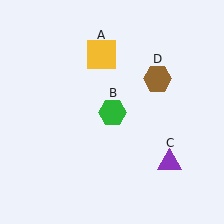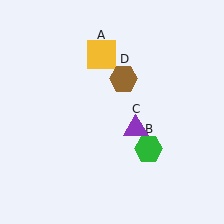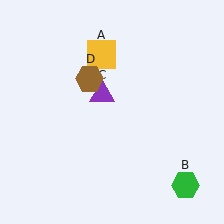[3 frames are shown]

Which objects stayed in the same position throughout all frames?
Yellow square (object A) remained stationary.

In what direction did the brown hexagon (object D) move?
The brown hexagon (object D) moved left.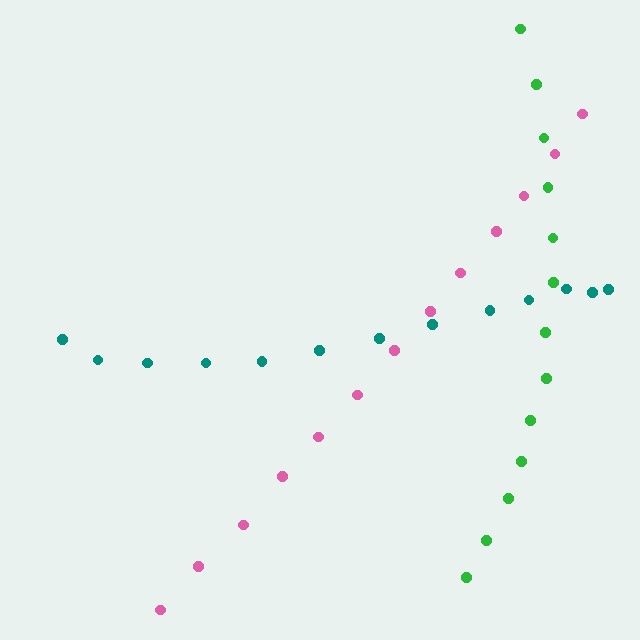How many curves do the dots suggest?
There are 3 distinct paths.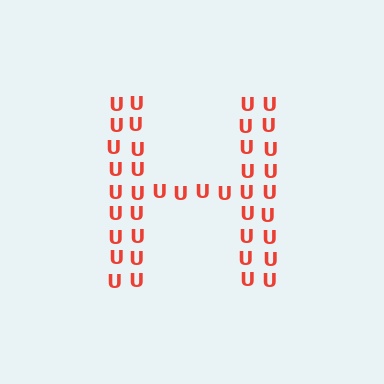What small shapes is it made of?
It is made of small letter U's.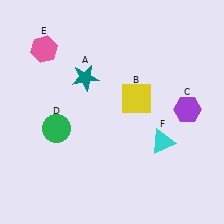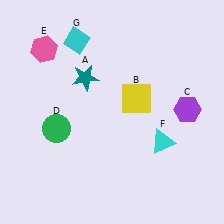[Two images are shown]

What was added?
A cyan diamond (G) was added in Image 2.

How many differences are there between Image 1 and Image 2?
There is 1 difference between the two images.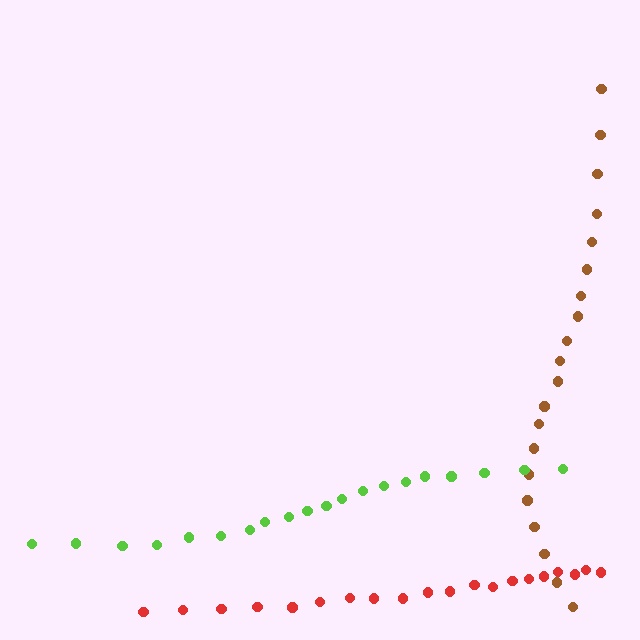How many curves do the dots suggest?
There are 3 distinct paths.